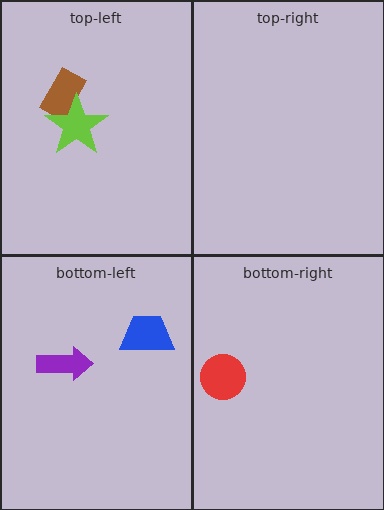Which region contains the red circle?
The bottom-right region.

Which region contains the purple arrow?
The bottom-left region.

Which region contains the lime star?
The top-left region.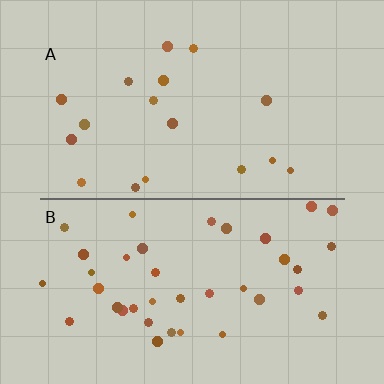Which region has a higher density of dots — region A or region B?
B (the bottom).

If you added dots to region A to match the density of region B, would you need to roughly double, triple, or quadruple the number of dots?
Approximately double.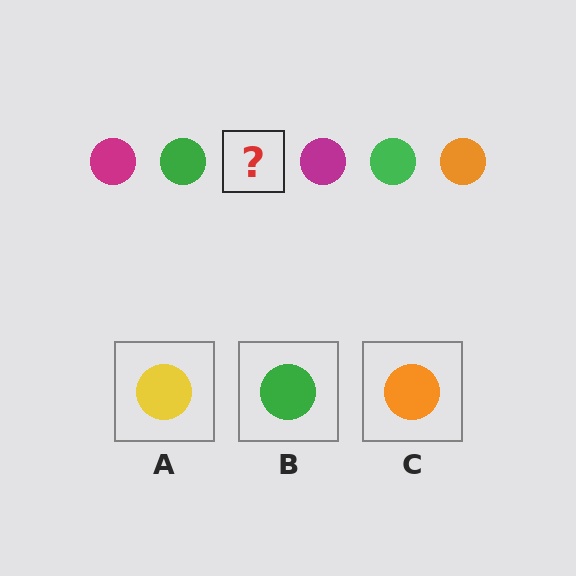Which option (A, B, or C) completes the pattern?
C.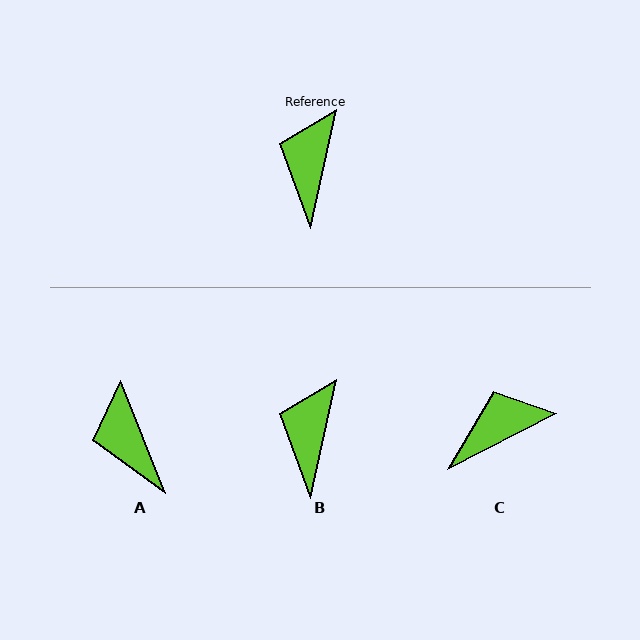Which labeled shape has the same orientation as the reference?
B.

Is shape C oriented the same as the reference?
No, it is off by about 50 degrees.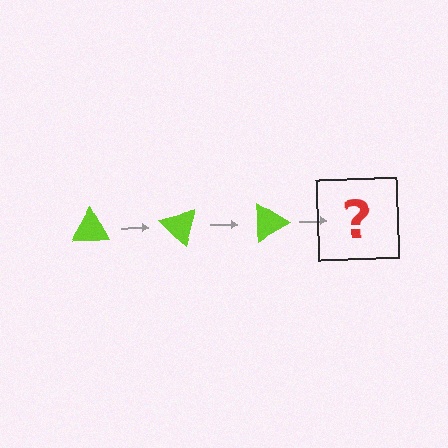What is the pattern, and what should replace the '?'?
The pattern is that the triangle rotates 45 degrees each step. The '?' should be a lime triangle rotated 135 degrees.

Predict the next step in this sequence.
The next step is a lime triangle rotated 135 degrees.